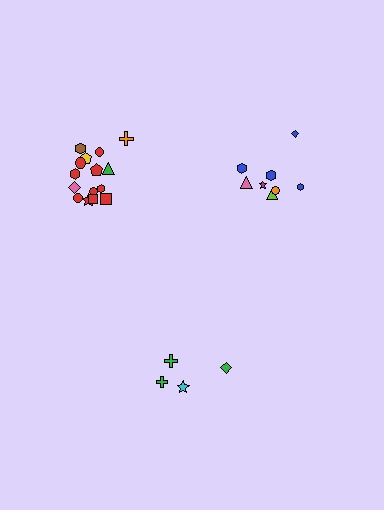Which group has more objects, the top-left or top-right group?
The top-left group.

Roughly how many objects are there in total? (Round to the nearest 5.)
Roughly 25 objects in total.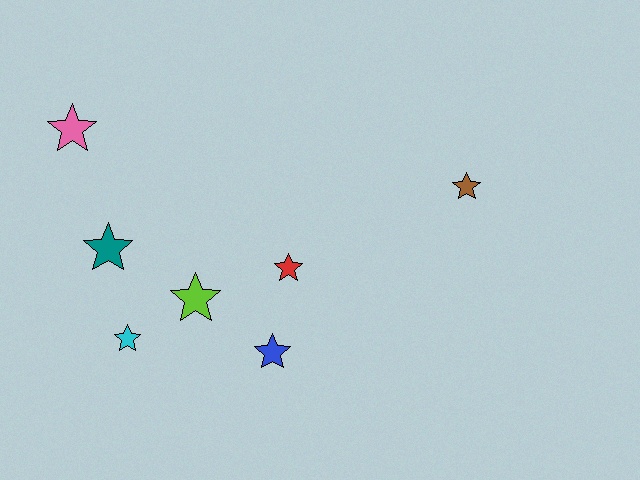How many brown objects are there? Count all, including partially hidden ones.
There is 1 brown object.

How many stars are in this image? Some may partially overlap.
There are 7 stars.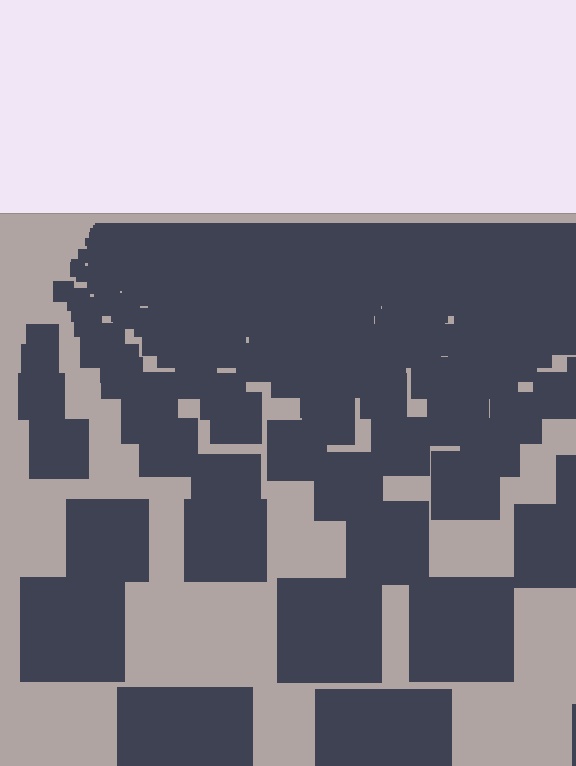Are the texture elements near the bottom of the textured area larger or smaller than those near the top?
Larger. Near the bottom, elements are closer to the viewer and appear at a bigger on-screen size.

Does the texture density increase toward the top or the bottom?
Density increases toward the top.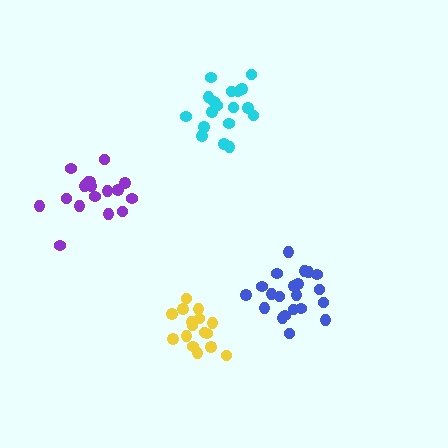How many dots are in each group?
Group 1: 17 dots, Group 2: 18 dots, Group 3: 17 dots, Group 4: 21 dots (73 total).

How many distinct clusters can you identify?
There are 4 distinct clusters.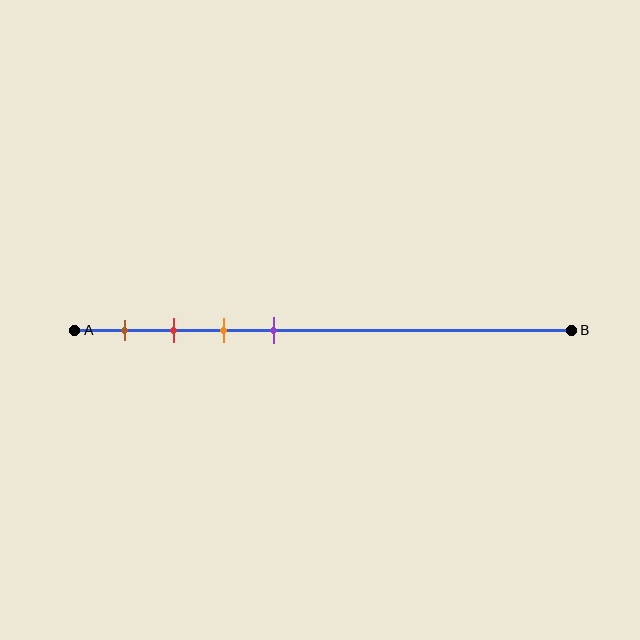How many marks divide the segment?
There are 4 marks dividing the segment.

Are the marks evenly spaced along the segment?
Yes, the marks are approximately evenly spaced.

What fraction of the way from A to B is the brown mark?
The brown mark is approximately 10% (0.1) of the way from A to B.